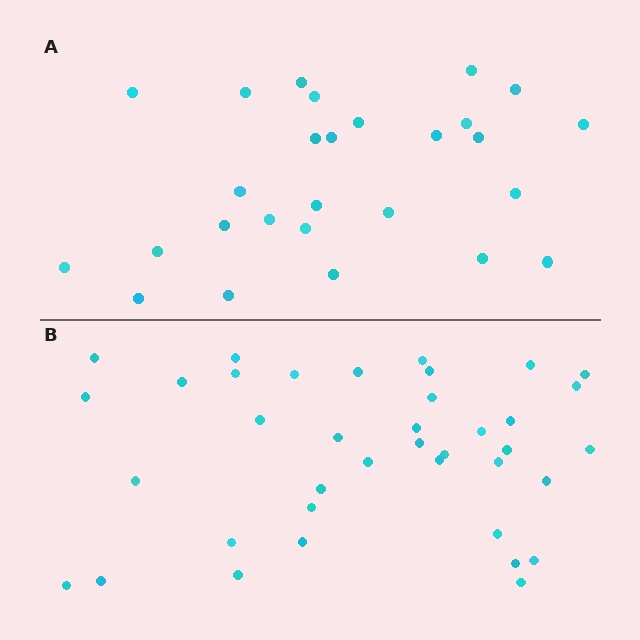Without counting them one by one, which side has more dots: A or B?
Region B (the bottom region) has more dots.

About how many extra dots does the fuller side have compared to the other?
Region B has roughly 12 or so more dots than region A.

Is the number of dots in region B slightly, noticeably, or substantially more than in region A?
Region B has noticeably more, but not dramatically so. The ratio is roughly 1.4 to 1.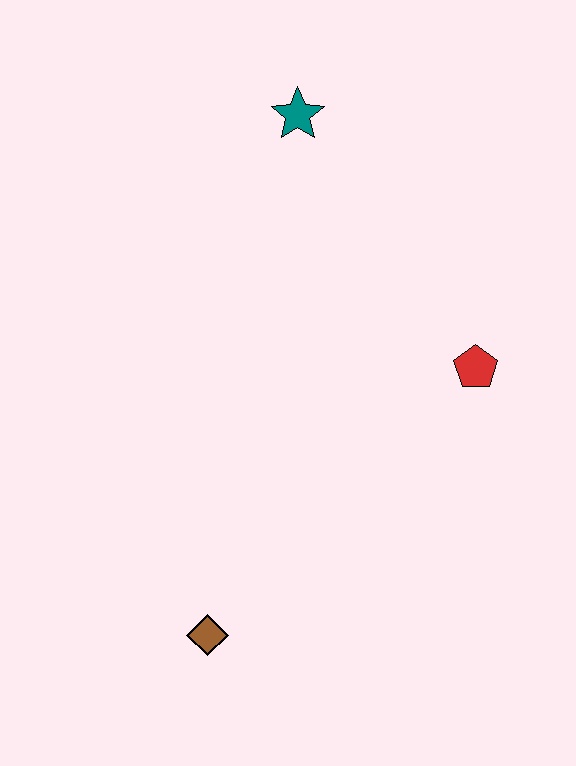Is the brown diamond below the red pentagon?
Yes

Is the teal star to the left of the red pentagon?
Yes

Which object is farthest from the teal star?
The brown diamond is farthest from the teal star.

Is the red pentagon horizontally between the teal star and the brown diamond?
No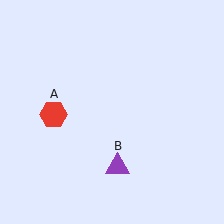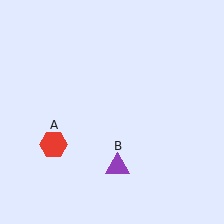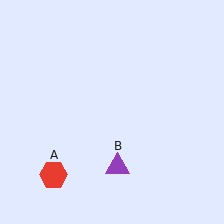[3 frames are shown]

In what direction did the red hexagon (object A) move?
The red hexagon (object A) moved down.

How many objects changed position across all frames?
1 object changed position: red hexagon (object A).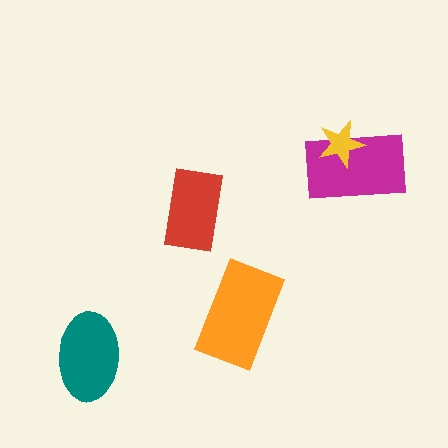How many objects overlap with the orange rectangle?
0 objects overlap with the orange rectangle.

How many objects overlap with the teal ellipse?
0 objects overlap with the teal ellipse.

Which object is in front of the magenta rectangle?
The yellow star is in front of the magenta rectangle.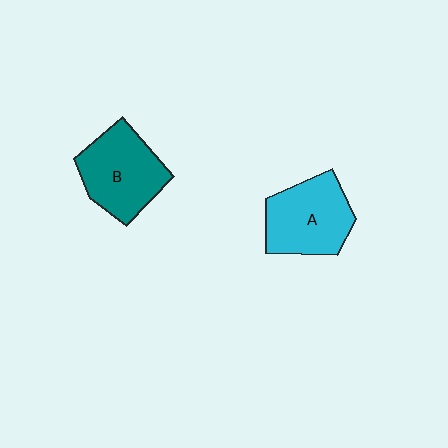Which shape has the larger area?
Shape B (teal).